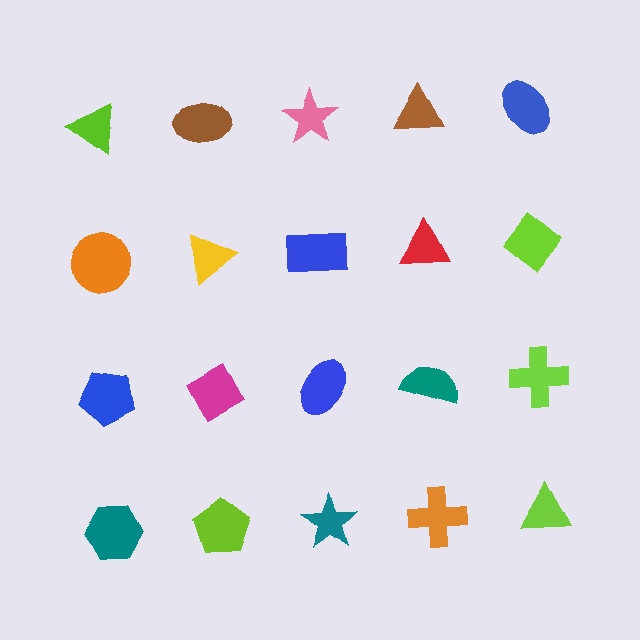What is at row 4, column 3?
A teal star.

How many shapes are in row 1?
5 shapes.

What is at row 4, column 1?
A teal hexagon.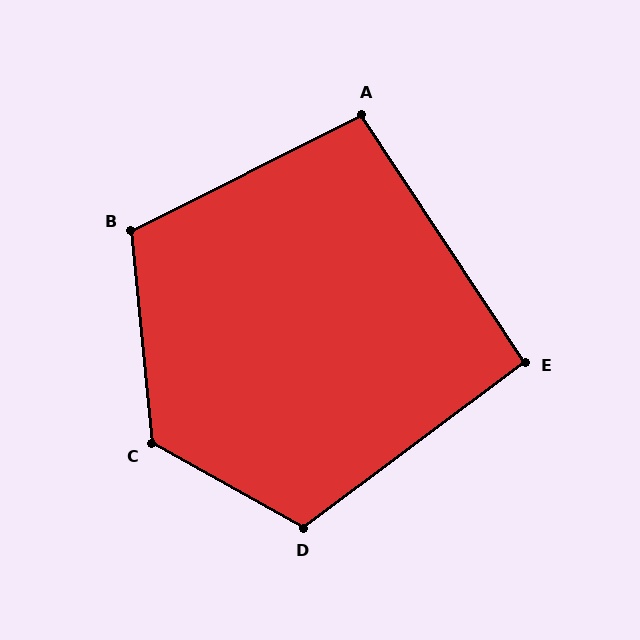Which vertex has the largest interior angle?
C, at approximately 125 degrees.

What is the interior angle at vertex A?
Approximately 97 degrees (obtuse).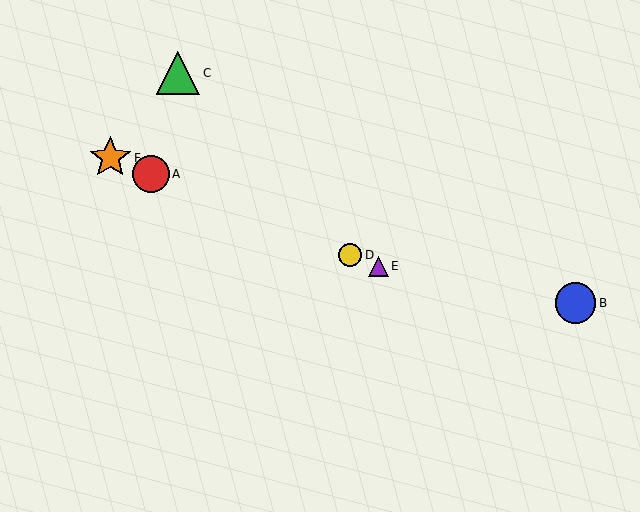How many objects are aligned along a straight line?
4 objects (A, D, E, F) are aligned along a straight line.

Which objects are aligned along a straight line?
Objects A, D, E, F are aligned along a straight line.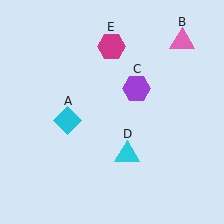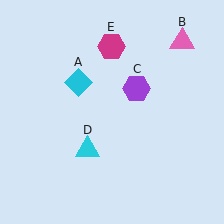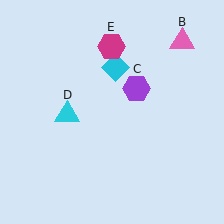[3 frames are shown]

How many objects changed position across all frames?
2 objects changed position: cyan diamond (object A), cyan triangle (object D).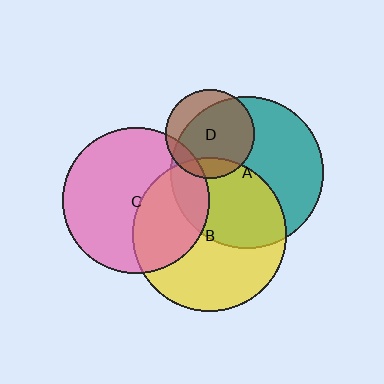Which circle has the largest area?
Circle B (yellow).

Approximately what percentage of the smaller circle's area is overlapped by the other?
Approximately 15%.